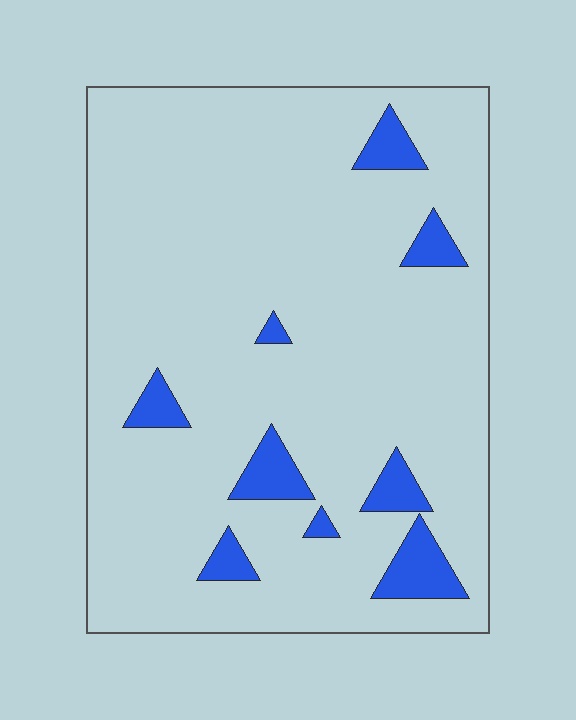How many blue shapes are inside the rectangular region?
9.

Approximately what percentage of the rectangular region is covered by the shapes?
Approximately 10%.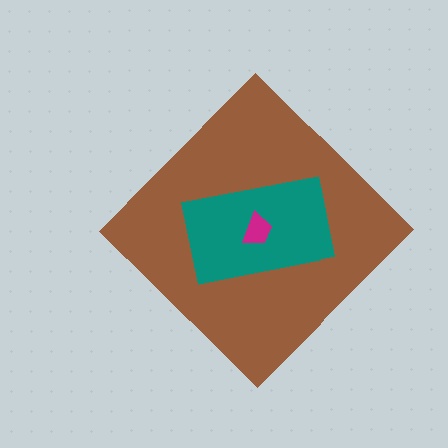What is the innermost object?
The magenta trapezoid.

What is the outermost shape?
The brown diamond.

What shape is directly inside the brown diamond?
The teal rectangle.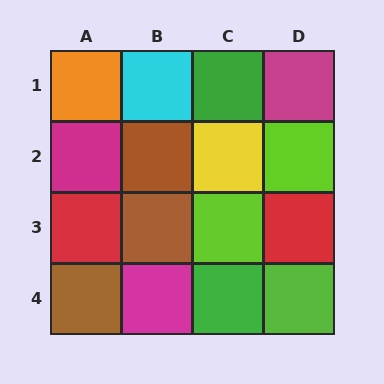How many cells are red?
2 cells are red.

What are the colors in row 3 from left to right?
Red, brown, lime, red.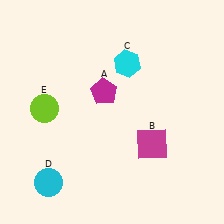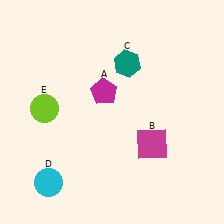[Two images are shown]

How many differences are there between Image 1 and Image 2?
There is 1 difference between the two images.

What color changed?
The hexagon (C) changed from cyan in Image 1 to teal in Image 2.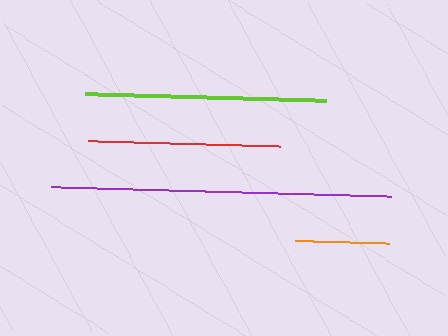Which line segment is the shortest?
The orange line is the shortest at approximately 94 pixels.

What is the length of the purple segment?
The purple segment is approximately 340 pixels long.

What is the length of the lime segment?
The lime segment is approximately 241 pixels long.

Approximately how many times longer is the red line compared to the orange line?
The red line is approximately 2.0 times the length of the orange line.